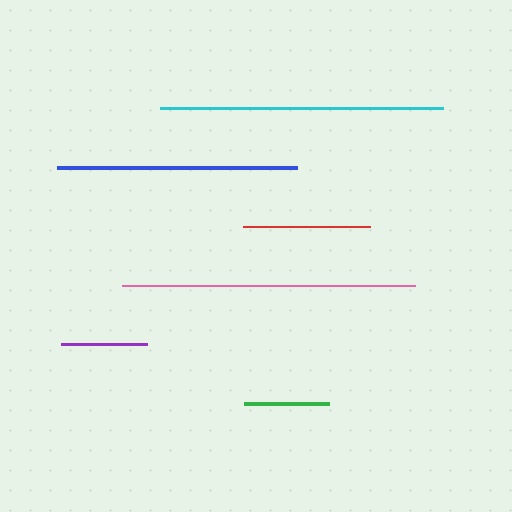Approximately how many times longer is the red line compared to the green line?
The red line is approximately 1.5 times the length of the green line.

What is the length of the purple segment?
The purple segment is approximately 86 pixels long.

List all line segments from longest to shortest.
From longest to shortest: pink, cyan, blue, red, purple, green.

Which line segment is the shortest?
The green line is the shortest at approximately 86 pixels.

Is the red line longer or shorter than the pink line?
The pink line is longer than the red line.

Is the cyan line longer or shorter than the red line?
The cyan line is longer than the red line.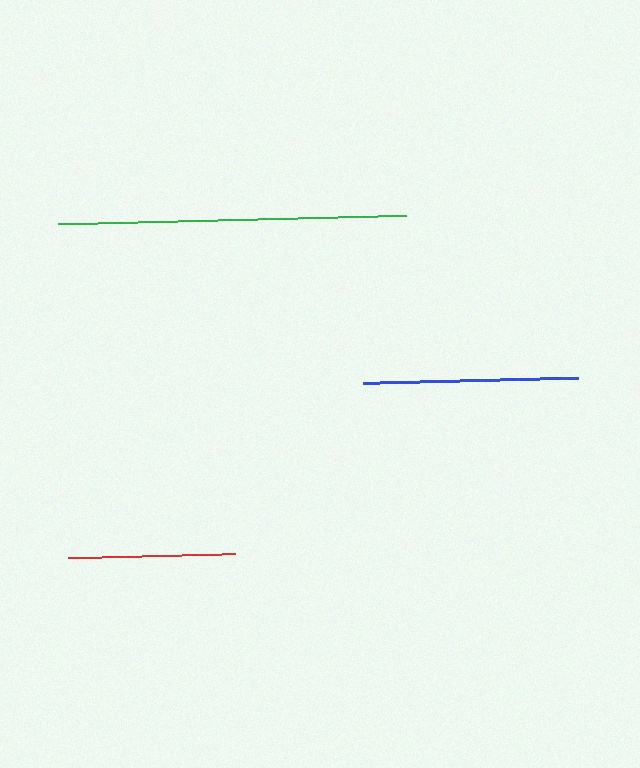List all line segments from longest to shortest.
From longest to shortest: green, blue, red.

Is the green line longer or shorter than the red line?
The green line is longer than the red line.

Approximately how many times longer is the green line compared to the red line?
The green line is approximately 2.1 times the length of the red line.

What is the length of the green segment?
The green segment is approximately 349 pixels long.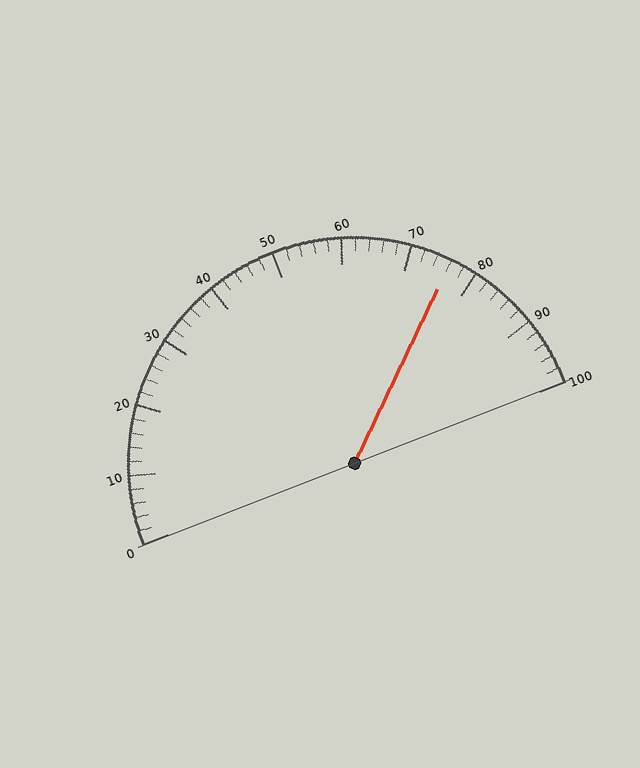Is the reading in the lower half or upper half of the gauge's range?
The reading is in the upper half of the range (0 to 100).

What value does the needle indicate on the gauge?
The needle indicates approximately 76.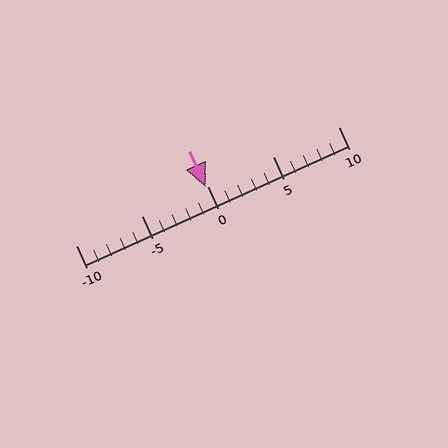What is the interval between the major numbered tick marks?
The major tick marks are spaced 5 units apart.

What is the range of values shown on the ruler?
The ruler shows values from -10 to 10.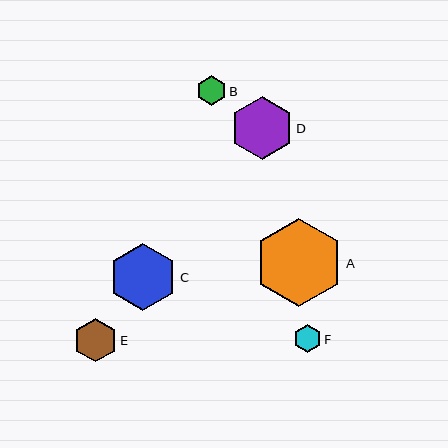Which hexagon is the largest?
Hexagon A is the largest with a size of approximately 88 pixels.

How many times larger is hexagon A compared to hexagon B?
Hexagon A is approximately 3.0 times the size of hexagon B.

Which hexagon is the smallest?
Hexagon F is the smallest with a size of approximately 28 pixels.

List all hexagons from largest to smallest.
From largest to smallest: A, C, D, E, B, F.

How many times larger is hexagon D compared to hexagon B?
Hexagon D is approximately 2.1 times the size of hexagon B.